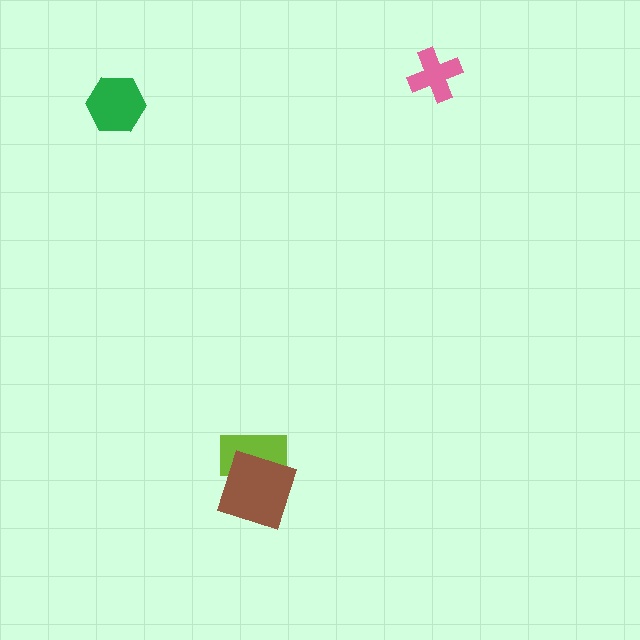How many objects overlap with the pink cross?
0 objects overlap with the pink cross.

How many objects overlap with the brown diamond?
1 object overlaps with the brown diamond.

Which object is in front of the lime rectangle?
The brown diamond is in front of the lime rectangle.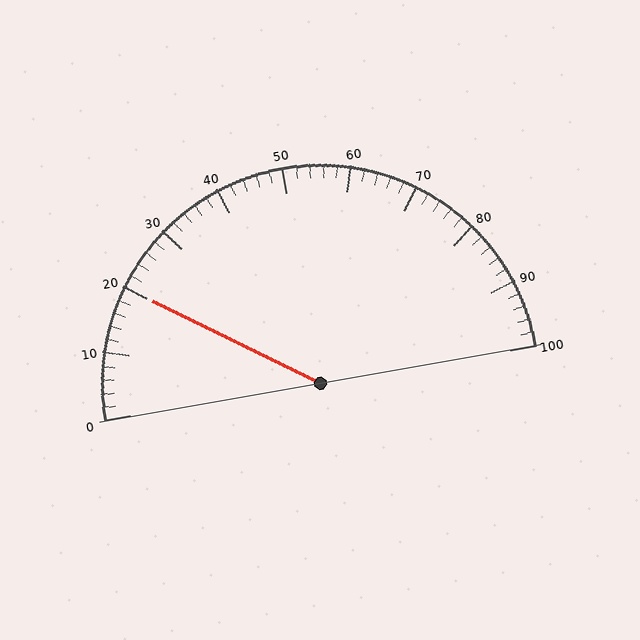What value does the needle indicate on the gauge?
The needle indicates approximately 20.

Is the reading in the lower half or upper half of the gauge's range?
The reading is in the lower half of the range (0 to 100).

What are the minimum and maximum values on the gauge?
The gauge ranges from 0 to 100.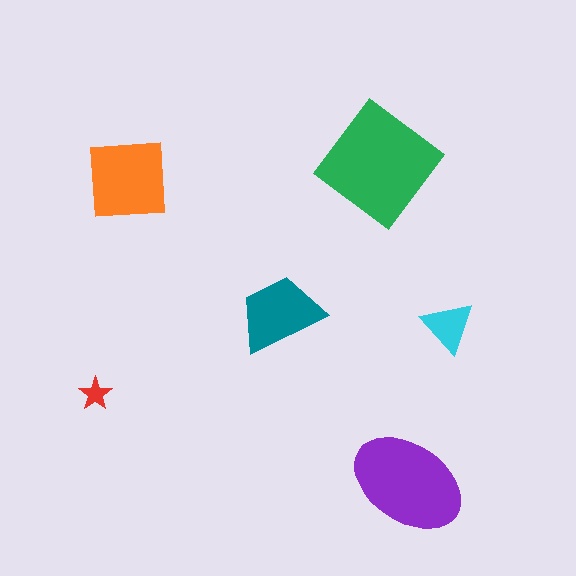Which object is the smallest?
The red star.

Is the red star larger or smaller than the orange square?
Smaller.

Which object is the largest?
The green diamond.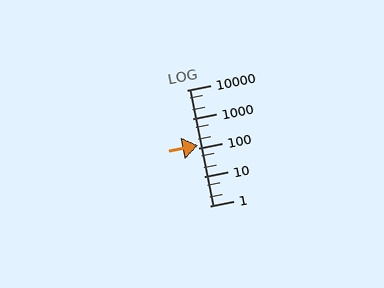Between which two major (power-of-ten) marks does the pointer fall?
The pointer is between 100 and 1000.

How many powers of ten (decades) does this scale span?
The scale spans 4 decades, from 1 to 10000.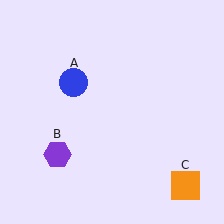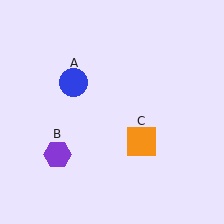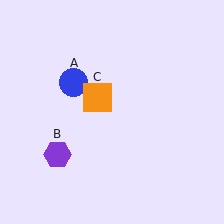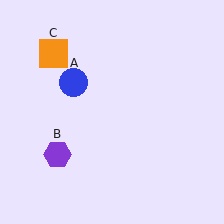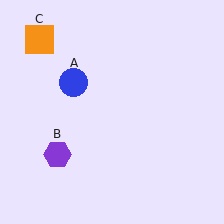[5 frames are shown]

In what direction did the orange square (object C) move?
The orange square (object C) moved up and to the left.